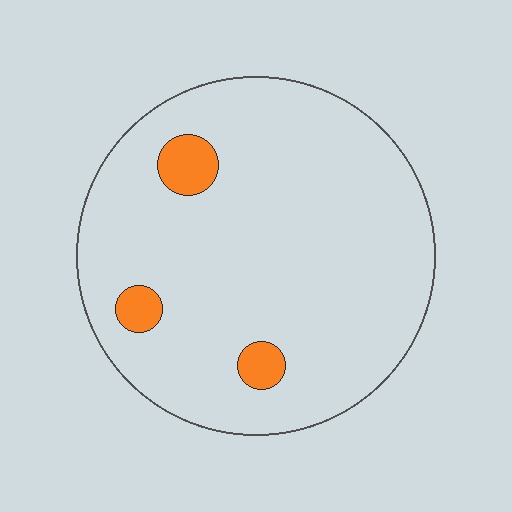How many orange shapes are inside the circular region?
3.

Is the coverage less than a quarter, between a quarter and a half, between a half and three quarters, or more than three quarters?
Less than a quarter.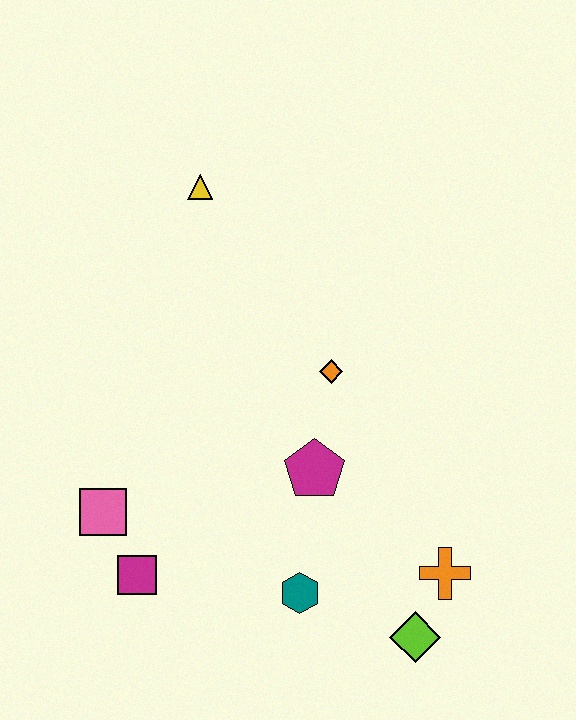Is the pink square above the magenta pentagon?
No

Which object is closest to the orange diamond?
The magenta pentagon is closest to the orange diamond.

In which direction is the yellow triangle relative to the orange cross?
The yellow triangle is above the orange cross.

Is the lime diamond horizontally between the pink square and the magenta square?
No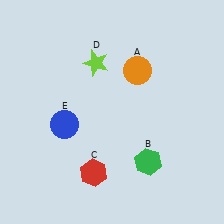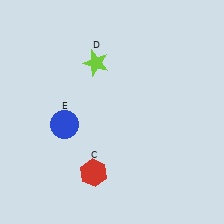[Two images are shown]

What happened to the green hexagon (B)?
The green hexagon (B) was removed in Image 2. It was in the bottom-right area of Image 1.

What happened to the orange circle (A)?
The orange circle (A) was removed in Image 2. It was in the top-right area of Image 1.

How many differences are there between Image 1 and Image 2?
There are 2 differences between the two images.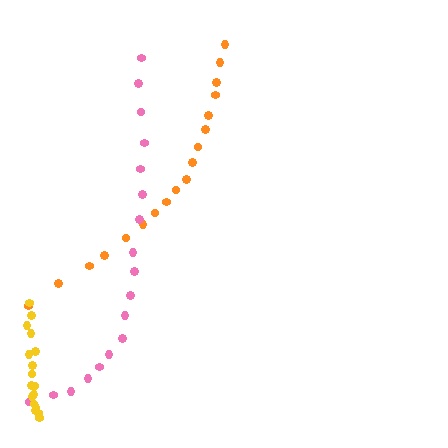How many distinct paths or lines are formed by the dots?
There are 3 distinct paths.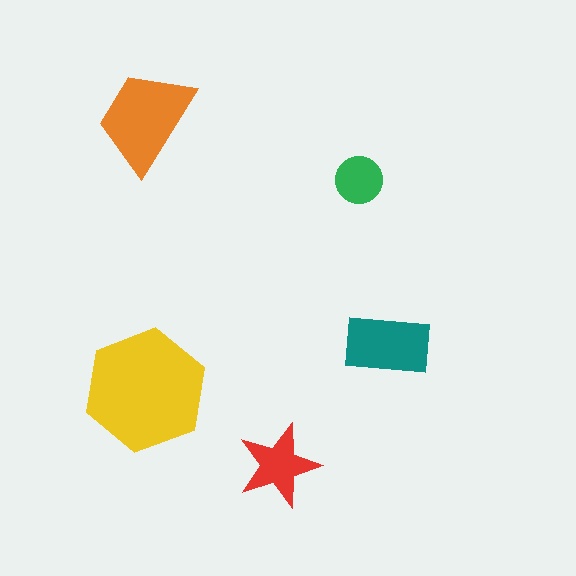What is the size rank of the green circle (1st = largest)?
5th.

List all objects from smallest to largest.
The green circle, the red star, the teal rectangle, the orange trapezoid, the yellow hexagon.